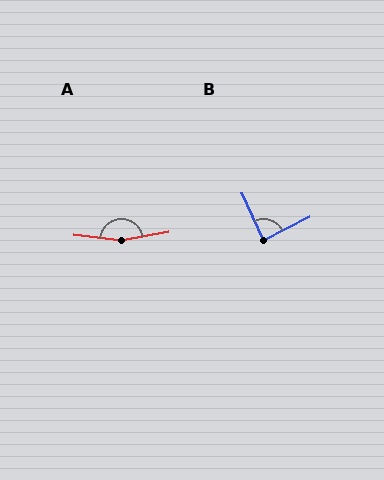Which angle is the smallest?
B, at approximately 87 degrees.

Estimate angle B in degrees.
Approximately 87 degrees.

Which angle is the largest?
A, at approximately 163 degrees.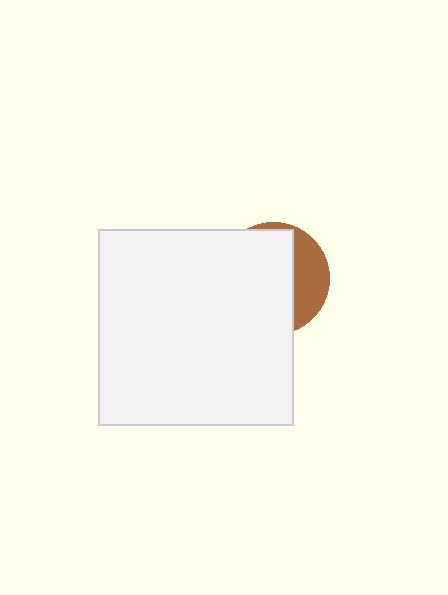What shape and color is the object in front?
The object in front is a white square.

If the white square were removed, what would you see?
You would see the complete brown circle.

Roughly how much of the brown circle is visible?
A small part of it is visible (roughly 31%).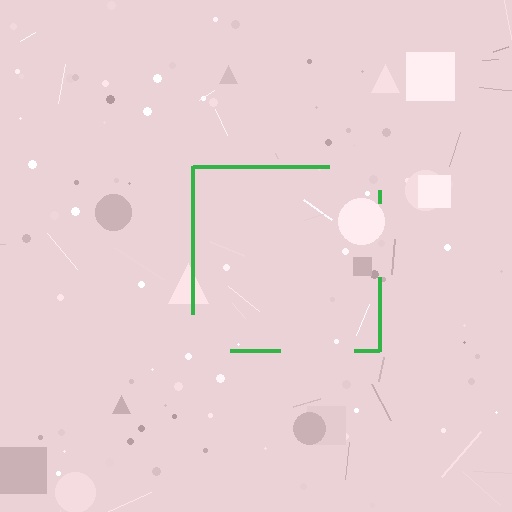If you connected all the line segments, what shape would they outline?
They would outline a square.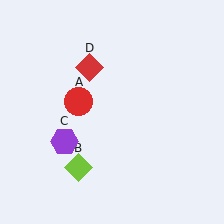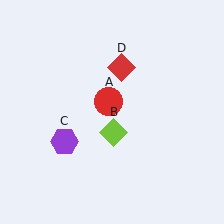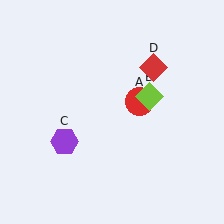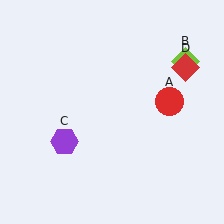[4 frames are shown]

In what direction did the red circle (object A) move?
The red circle (object A) moved right.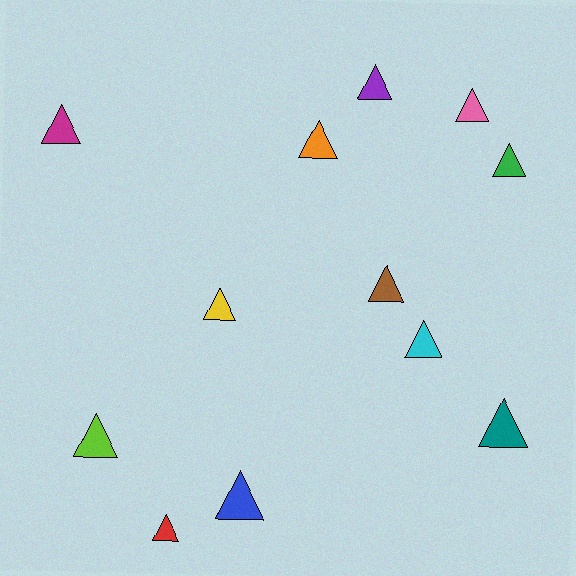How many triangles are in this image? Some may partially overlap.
There are 12 triangles.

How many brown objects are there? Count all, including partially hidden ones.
There is 1 brown object.